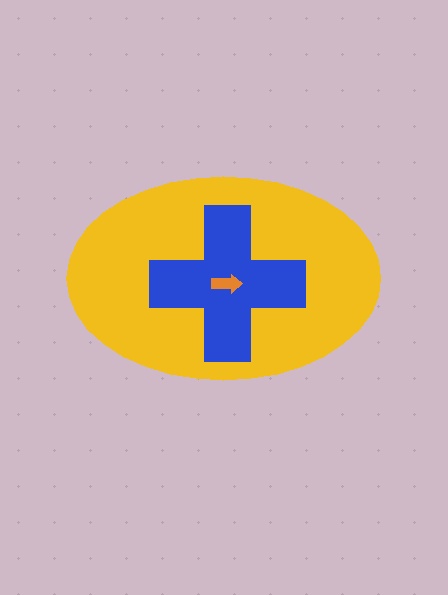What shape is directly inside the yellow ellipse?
The blue cross.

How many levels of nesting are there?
3.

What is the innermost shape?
The orange arrow.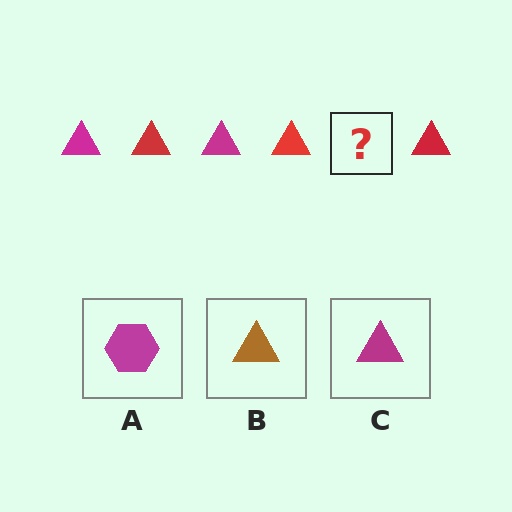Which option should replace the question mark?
Option C.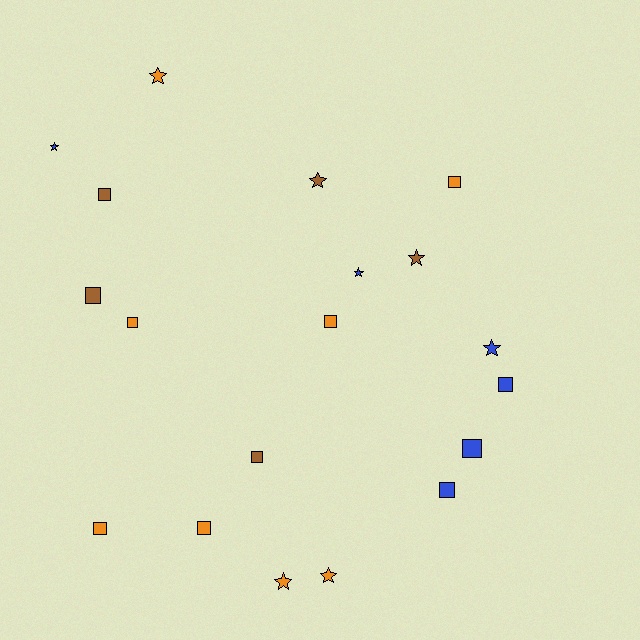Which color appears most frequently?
Orange, with 8 objects.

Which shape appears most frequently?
Square, with 11 objects.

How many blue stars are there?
There are 3 blue stars.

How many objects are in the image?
There are 19 objects.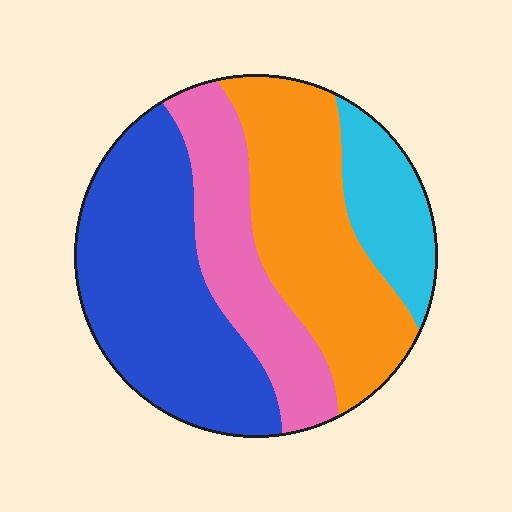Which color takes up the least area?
Cyan, at roughly 15%.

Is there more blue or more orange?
Blue.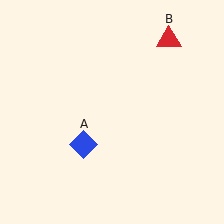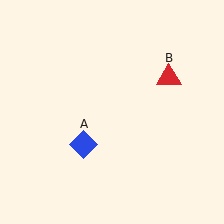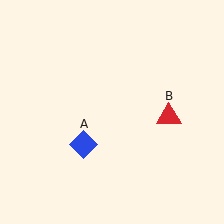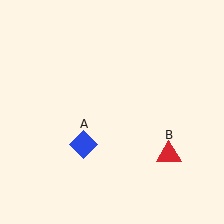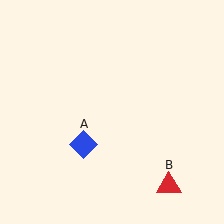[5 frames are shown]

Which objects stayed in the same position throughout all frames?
Blue diamond (object A) remained stationary.